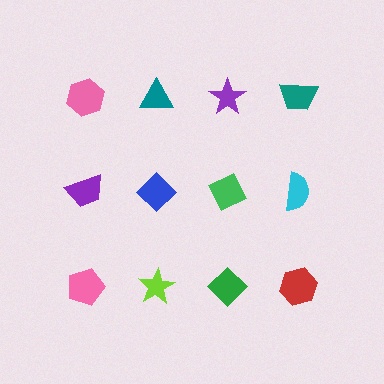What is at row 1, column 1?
A pink hexagon.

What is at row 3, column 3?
A green diamond.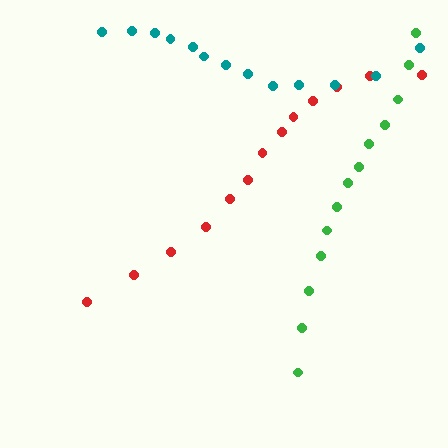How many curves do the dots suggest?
There are 3 distinct paths.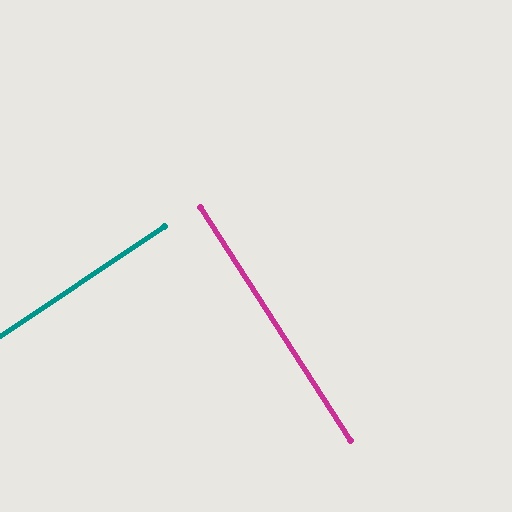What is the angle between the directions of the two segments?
Approximately 89 degrees.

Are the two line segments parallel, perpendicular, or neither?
Perpendicular — they meet at approximately 89°.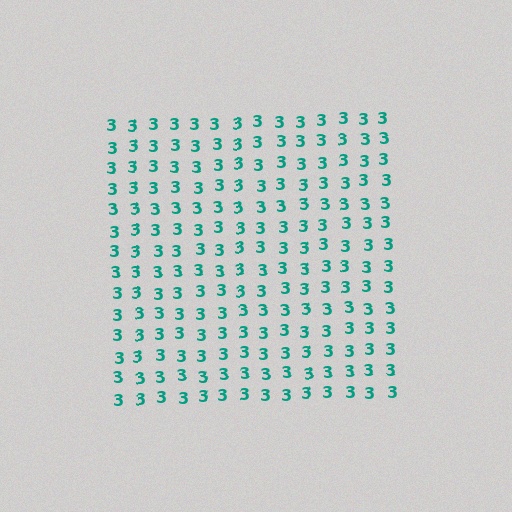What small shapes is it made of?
It is made of small digit 3's.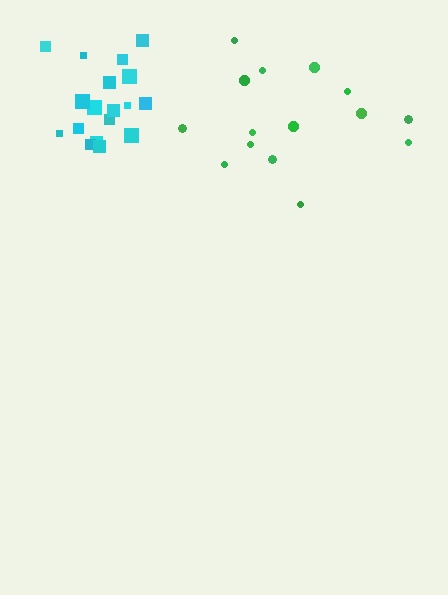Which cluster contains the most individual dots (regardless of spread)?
Cyan (18).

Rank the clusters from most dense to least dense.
cyan, green.